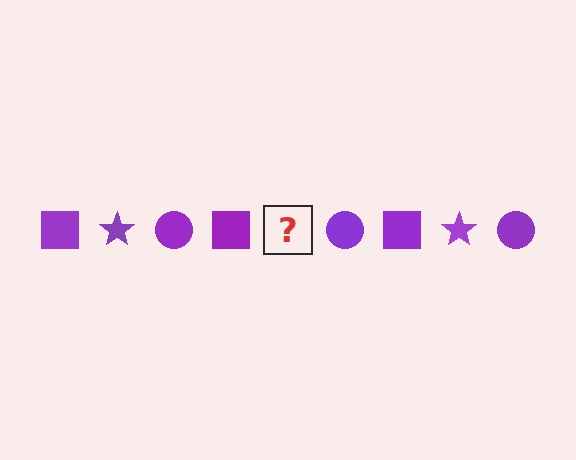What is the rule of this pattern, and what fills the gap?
The rule is that the pattern cycles through square, star, circle shapes in purple. The gap should be filled with a purple star.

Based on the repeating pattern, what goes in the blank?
The blank should be a purple star.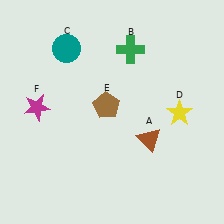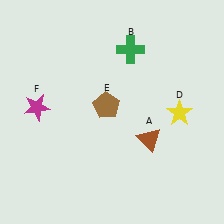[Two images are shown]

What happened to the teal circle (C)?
The teal circle (C) was removed in Image 2. It was in the top-left area of Image 1.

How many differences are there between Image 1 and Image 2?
There is 1 difference between the two images.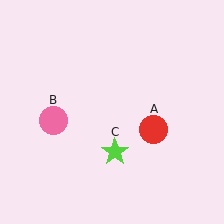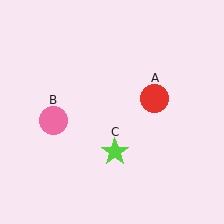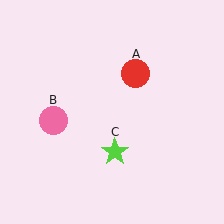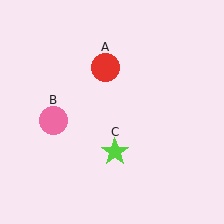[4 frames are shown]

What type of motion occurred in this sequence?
The red circle (object A) rotated counterclockwise around the center of the scene.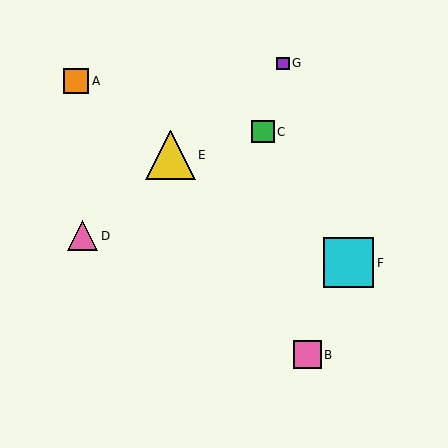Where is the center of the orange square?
The center of the orange square is at (76, 81).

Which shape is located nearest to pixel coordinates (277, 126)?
The green square (labeled C) at (263, 132) is nearest to that location.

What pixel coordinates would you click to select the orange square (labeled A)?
Click at (76, 81) to select the orange square A.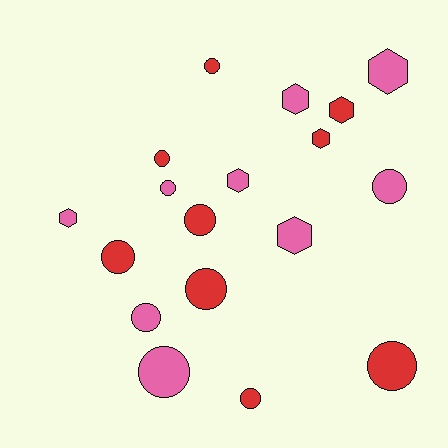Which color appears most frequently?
Red, with 9 objects.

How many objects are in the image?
There are 18 objects.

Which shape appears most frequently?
Circle, with 11 objects.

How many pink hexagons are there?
There are 5 pink hexagons.